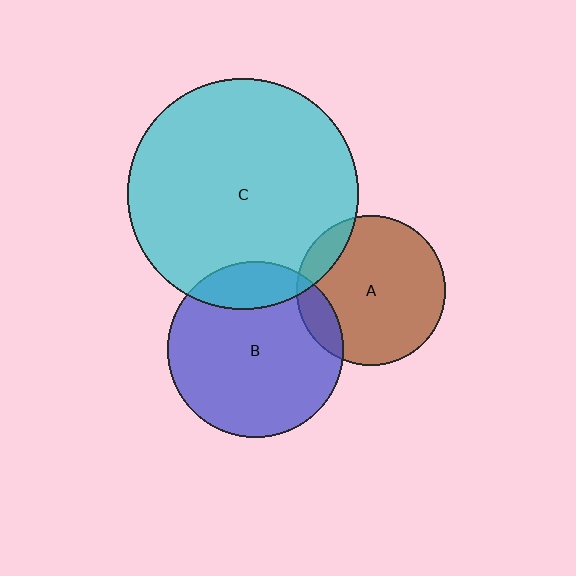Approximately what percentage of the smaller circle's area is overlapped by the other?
Approximately 10%.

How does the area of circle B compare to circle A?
Approximately 1.4 times.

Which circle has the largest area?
Circle C (cyan).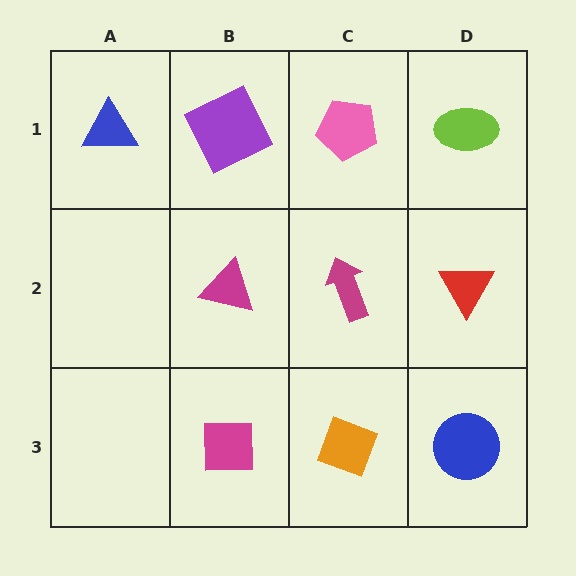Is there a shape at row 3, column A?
No, that cell is empty.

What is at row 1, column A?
A blue triangle.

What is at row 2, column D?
A red triangle.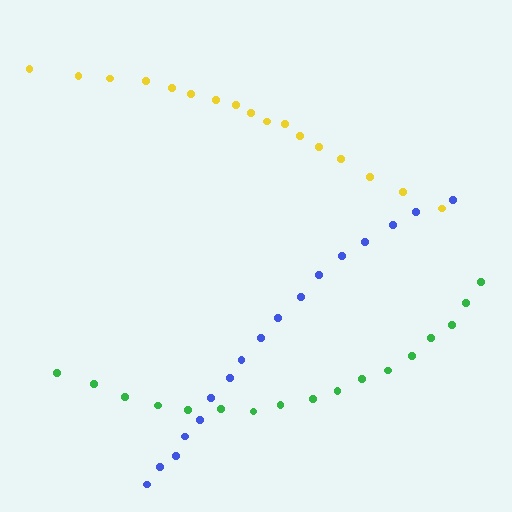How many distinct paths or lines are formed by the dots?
There are 3 distinct paths.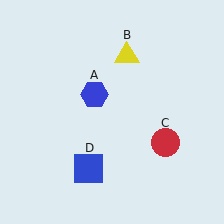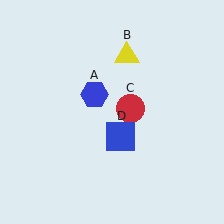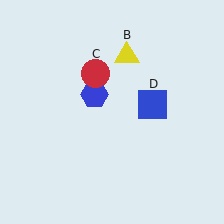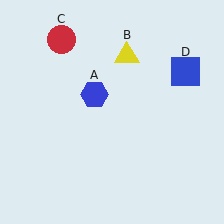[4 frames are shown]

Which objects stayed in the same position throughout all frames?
Blue hexagon (object A) and yellow triangle (object B) remained stationary.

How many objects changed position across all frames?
2 objects changed position: red circle (object C), blue square (object D).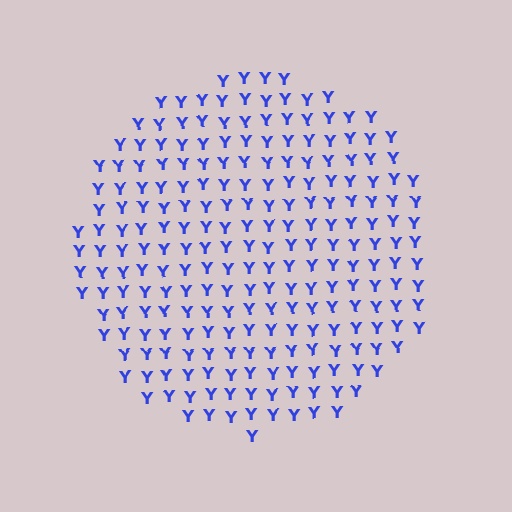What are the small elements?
The small elements are letter Y's.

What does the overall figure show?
The overall figure shows a circle.